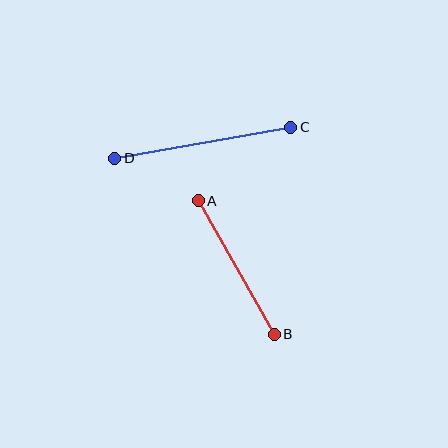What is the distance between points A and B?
The distance is approximately 154 pixels.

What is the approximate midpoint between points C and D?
The midpoint is at approximately (203, 143) pixels.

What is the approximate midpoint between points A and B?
The midpoint is at approximately (236, 268) pixels.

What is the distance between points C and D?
The distance is approximately 178 pixels.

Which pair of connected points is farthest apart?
Points C and D are farthest apart.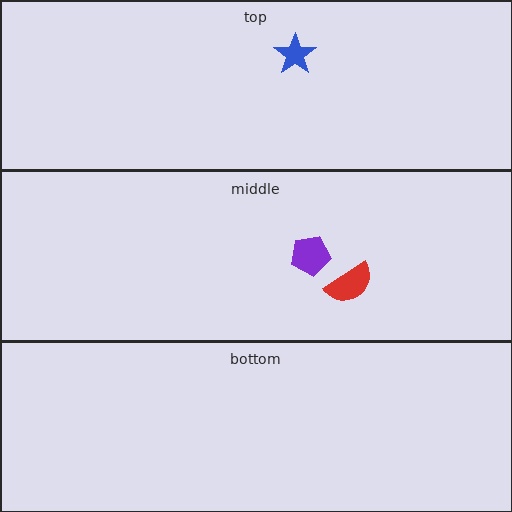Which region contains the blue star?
The top region.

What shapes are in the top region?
The blue star.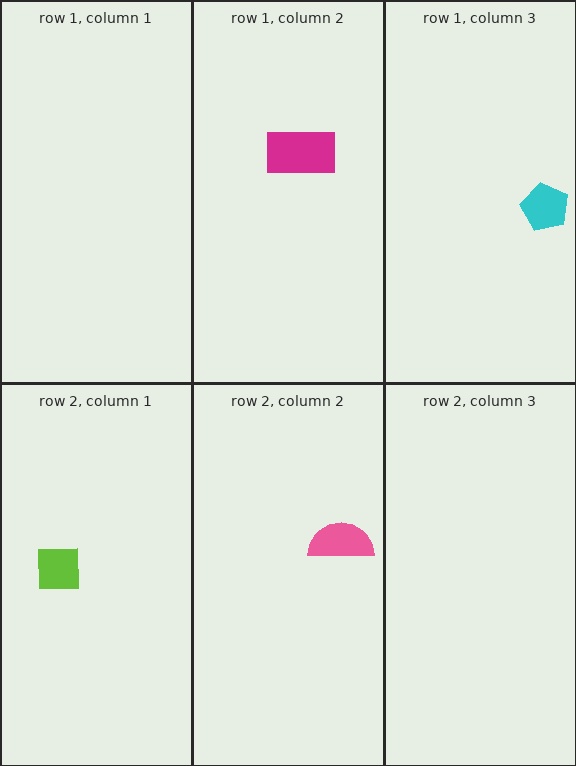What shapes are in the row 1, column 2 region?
The magenta rectangle.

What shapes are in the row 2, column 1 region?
The lime square.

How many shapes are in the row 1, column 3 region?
1.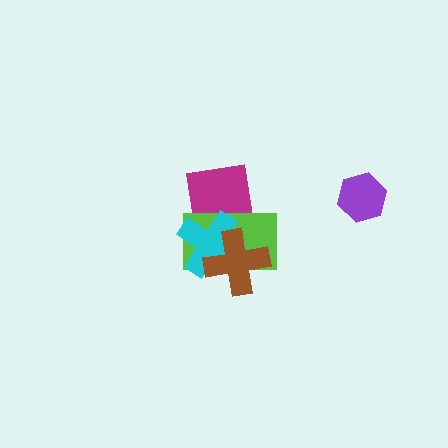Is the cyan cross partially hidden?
Yes, it is partially covered by another shape.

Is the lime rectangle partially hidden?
Yes, it is partially covered by another shape.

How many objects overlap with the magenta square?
2 objects overlap with the magenta square.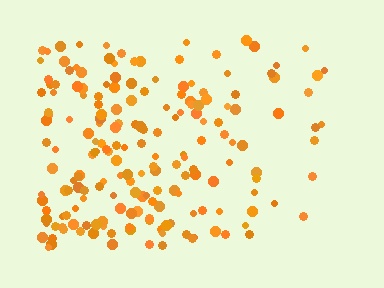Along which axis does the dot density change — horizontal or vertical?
Horizontal.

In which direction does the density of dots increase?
From right to left, with the left side densest.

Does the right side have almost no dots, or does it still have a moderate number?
Still a moderate number, just noticeably fewer than the left.